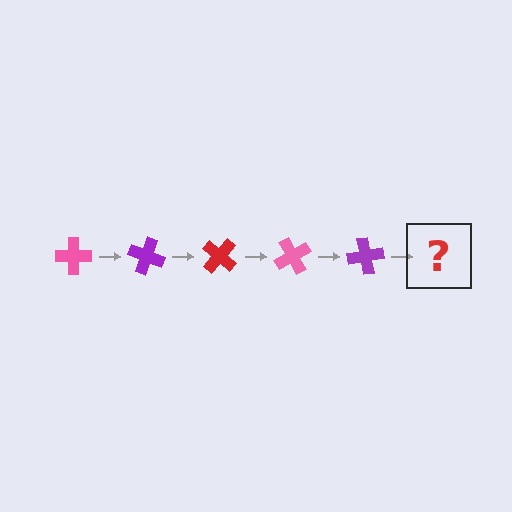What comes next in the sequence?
The next element should be a red cross, rotated 100 degrees from the start.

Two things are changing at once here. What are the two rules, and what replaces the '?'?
The two rules are that it rotates 20 degrees each step and the color cycles through pink, purple, and red. The '?' should be a red cross, rotated 100 degrees from the start.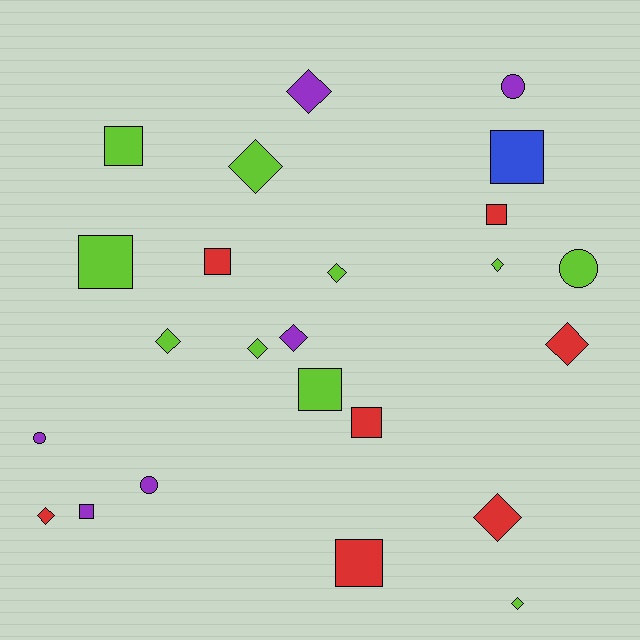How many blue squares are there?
There is 1 blue square.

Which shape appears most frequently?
Diamond, with 11 objects.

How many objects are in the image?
There are 24 objects.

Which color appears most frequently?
Lime, with 10 objects.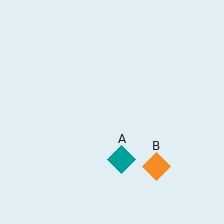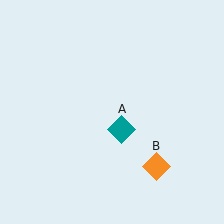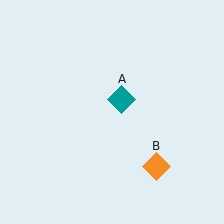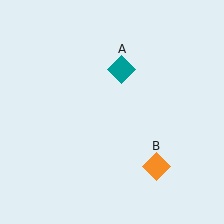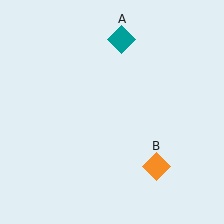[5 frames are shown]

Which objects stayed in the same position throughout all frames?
Orange diamond (object B) remained stationary.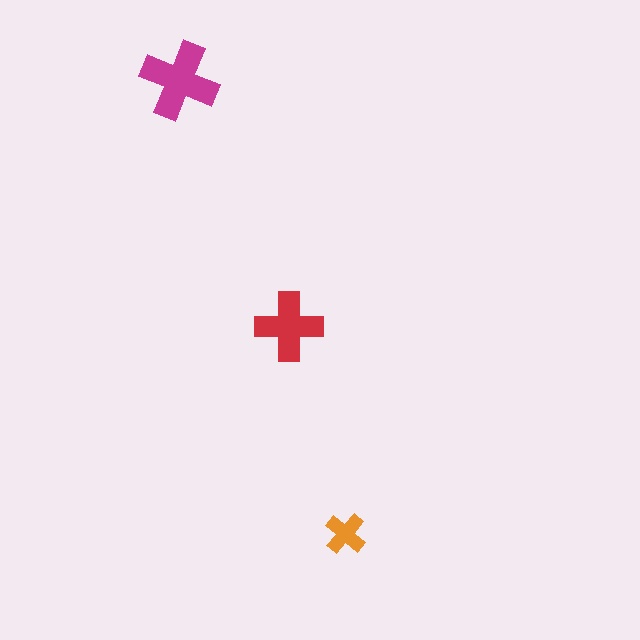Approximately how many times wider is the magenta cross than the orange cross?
About 2 times wider.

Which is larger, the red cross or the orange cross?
The red one.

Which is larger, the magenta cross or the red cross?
The magenta one.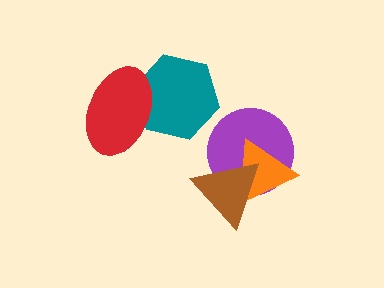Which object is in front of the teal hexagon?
The red ellipse is in front of the teal hexagon.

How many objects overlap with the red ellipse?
1 object overlaps with the red ellipse.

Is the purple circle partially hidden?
Yes, it is partially covered by another shape.